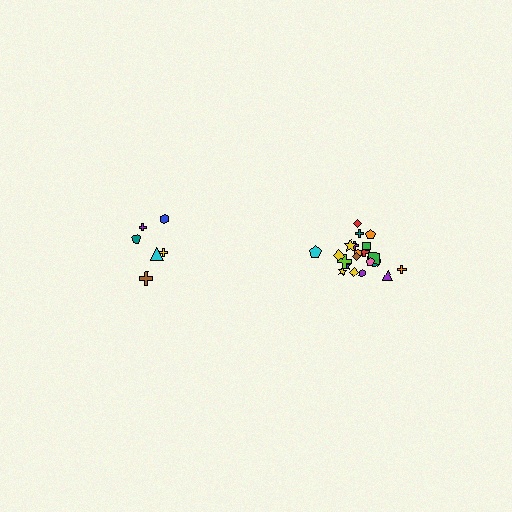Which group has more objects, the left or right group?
The right group.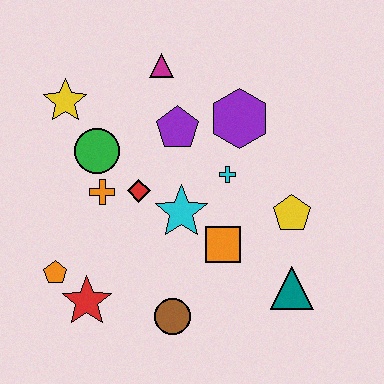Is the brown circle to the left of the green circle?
No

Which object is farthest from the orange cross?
The teal triangle is farthest from the orange cross.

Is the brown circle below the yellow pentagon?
Yes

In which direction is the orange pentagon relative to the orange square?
The orange pentagon is to the left of the orange square.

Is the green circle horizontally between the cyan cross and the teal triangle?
No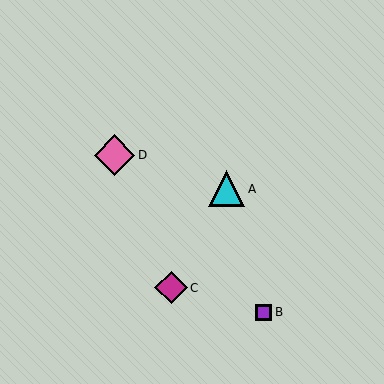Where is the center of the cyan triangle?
The center of the cyan triangle is at (227, 189).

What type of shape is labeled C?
Shape C is a magenta diamond.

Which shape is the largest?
The pink diamond (labeled D) is the largest.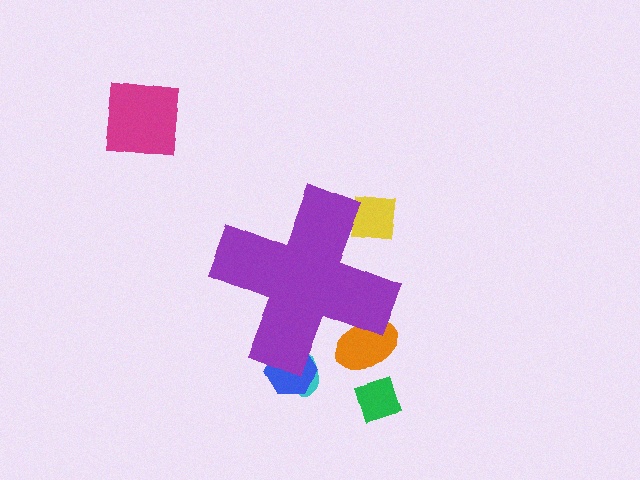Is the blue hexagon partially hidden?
Yes, the blue hexagon is partially hidden behind the purple cross.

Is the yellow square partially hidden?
Yes, the yellow square is partially hidden behind the purple cross.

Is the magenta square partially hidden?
No, the magenta square is fully visible.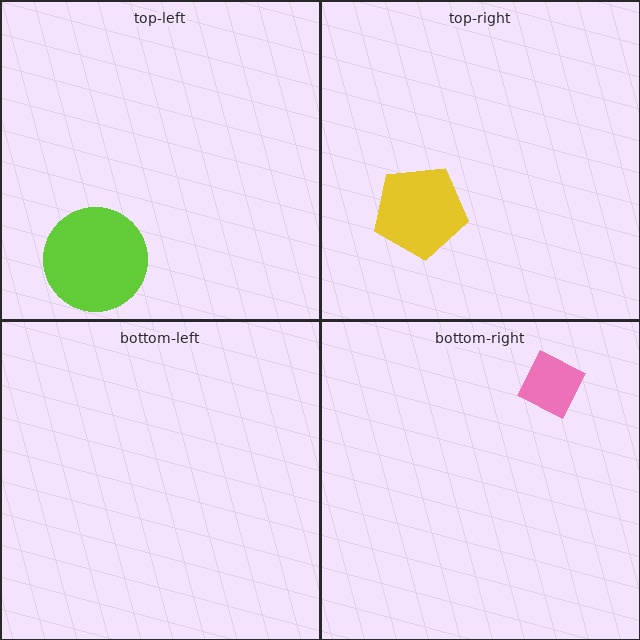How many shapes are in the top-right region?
1.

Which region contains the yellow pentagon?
The top-right region.